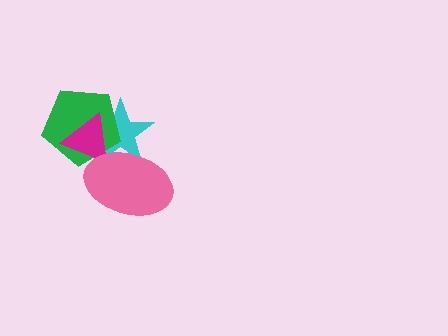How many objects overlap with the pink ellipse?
3 objects overlap with the pink ellipse.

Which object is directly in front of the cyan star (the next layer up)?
The green pentagon is directly in front of the cyan star.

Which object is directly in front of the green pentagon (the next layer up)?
The magenta triangle is directly in front of the green pentagon.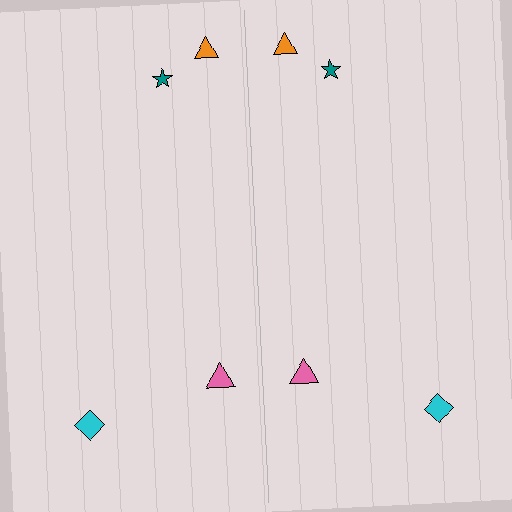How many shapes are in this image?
There are 8 shapes in this image.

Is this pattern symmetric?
Yes, this pattern has bilateral (reflection) symmetry.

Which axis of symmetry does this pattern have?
The pattern has a vertical axis of symmetry running through the center of the image.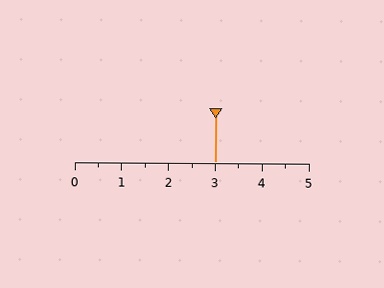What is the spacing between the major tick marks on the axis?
The major ticks are spaced 1 apart.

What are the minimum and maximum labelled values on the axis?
The axis runs from 0 to 5.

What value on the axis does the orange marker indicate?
The marker indicates approximately 3.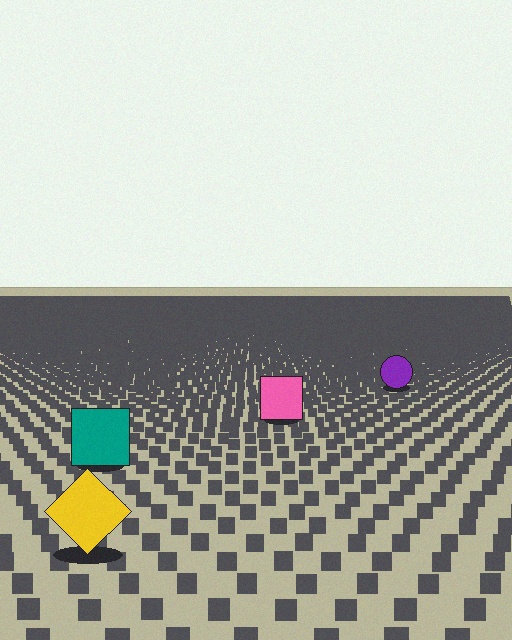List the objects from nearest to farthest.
From nearest to farthest: the yellow diamond, the teal square, the pink square, the purple circle.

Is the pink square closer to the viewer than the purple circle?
Yes. The pink square is closer — you can tell from the texture gradient: the ground texture is coarser near it.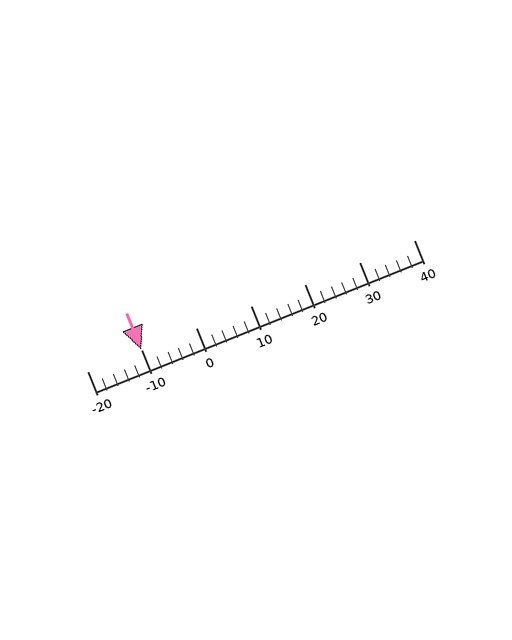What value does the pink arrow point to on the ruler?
The pink arrow points to approximately -10.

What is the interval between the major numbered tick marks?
The major tick marks are spaced 10 units apart.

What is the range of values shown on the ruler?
The ruler shows values from -20 to 40.